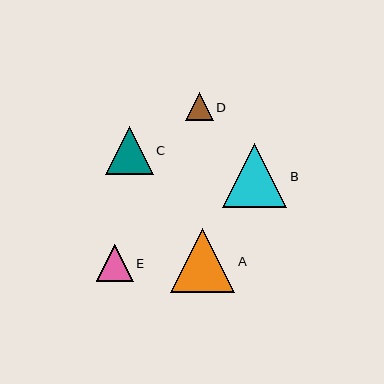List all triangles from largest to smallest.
From largest to smallest: A, B, C, E, D.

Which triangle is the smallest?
Triangle D is the smallest with a size of approximately 27 pixels.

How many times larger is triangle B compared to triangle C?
Triangle B is approximately 1.3 times the size of triangle C.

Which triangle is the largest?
Triangle A is the largest with a size of approximately 64 pixels.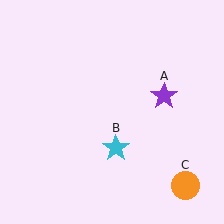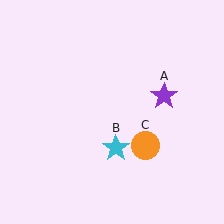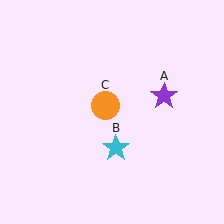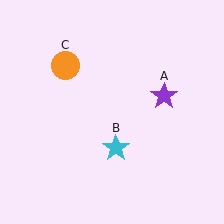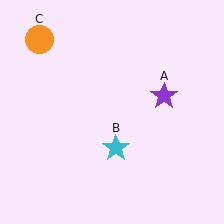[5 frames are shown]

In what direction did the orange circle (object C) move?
The orange circle (object C) moved up and to the left.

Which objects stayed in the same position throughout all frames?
Purple star (object A) and cyan star (object B) remained stationary.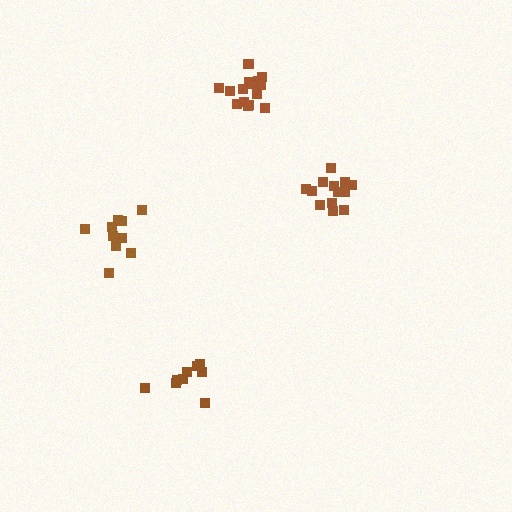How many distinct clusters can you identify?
There are 4 distinct clusters.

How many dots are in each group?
Group 1: 11 dots, Group 2: 15 dots, Group 3: 9 dots, Group 4: 14 dots (49 total).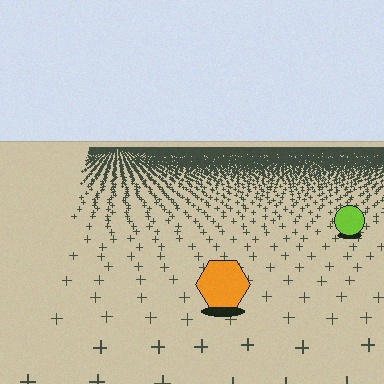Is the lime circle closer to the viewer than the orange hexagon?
No. The orange hexagon is closer — you can tell from the texture gradient: the ground texture is coarser near it.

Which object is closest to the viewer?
The orange hexagon is closest. The texture marks near it are larger and more spread out.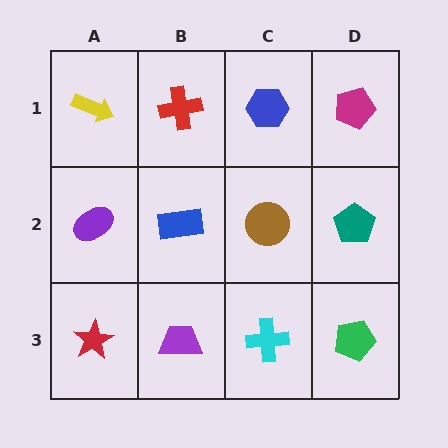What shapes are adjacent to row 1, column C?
A brown circle (row 2, column C), a red cross (row 1, column B), a magenta pentagon (row 1, column D).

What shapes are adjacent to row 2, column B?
A red cross (row 1, column B), a purple trapezoid (row 3, column B), a purple ellipse (row 2, column A), a brown circle (row 2, column C).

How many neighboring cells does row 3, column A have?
2.